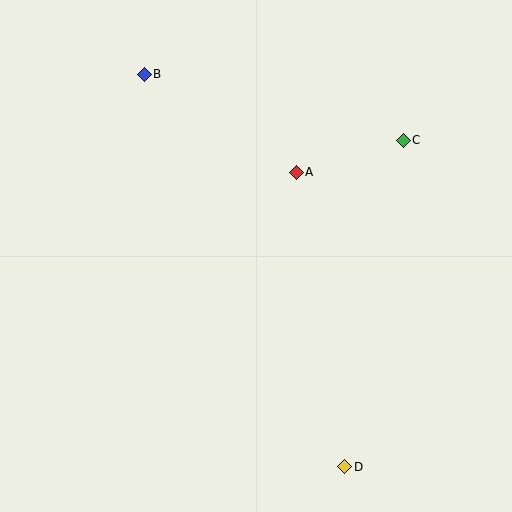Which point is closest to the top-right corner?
Point C is closest to the top-right corner.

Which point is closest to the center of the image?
Point A at (296, 172) is closest to the center.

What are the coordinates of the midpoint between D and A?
The midpoint between D and A is at (321, 320).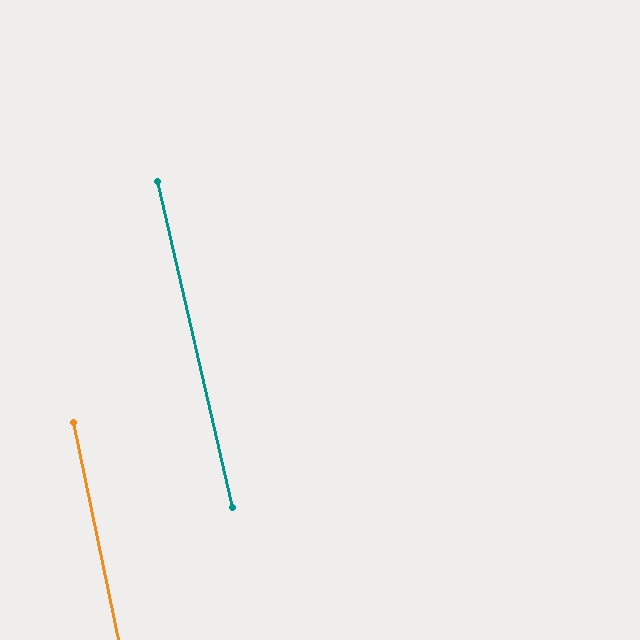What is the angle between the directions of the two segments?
Approximately 1 degree.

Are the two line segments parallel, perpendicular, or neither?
Parallel — their directions differ by only 1.3°.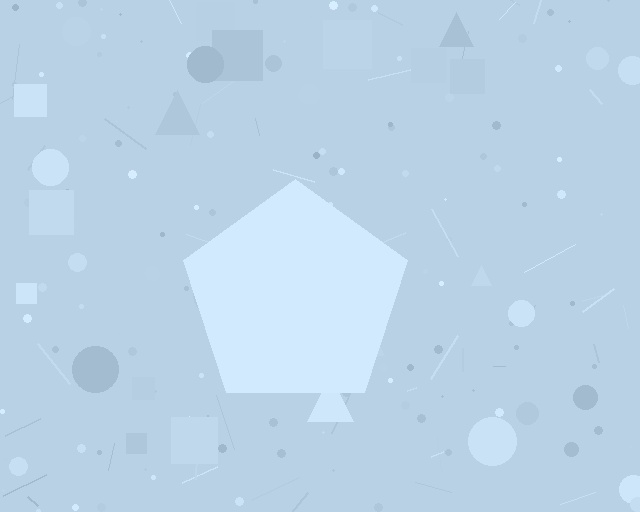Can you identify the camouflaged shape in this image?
The camouflaged shape is a pentagon.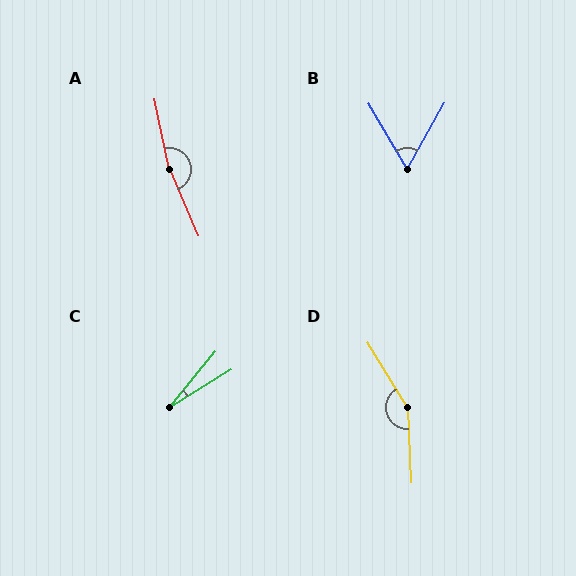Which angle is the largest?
A, at approximately 168 degrees.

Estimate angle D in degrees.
Approximately 151 degrees.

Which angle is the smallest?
C, at approximately 19 degrees.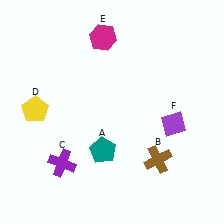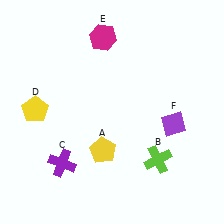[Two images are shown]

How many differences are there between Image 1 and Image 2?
There are 2 differences between the two images.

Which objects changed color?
A changed from teal to yellow. B changed from brown to lime.